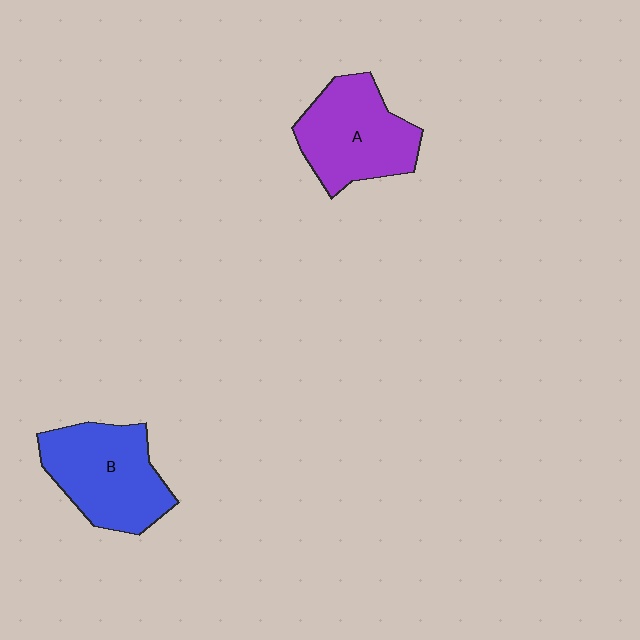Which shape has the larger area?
Shape B (blue).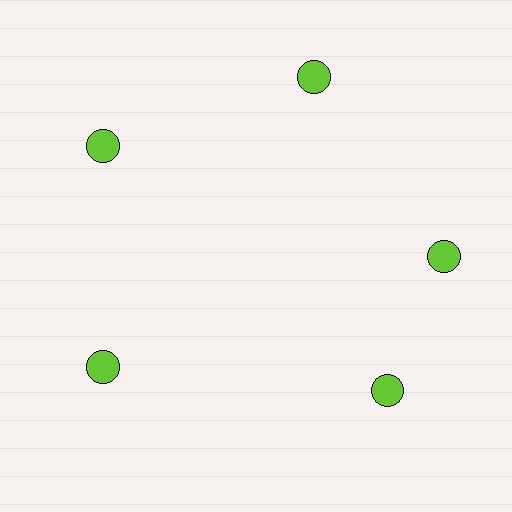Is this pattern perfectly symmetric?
No. The 5 lime circles are arranged in a ring, but one element near the 5 o'clock position is rotated out of alignment along the ring, breaking the 5-fold rotational symmetry.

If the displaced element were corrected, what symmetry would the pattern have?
It would have 5-fold rotational symmetry — the pattern would map onto itself every 72 degrees.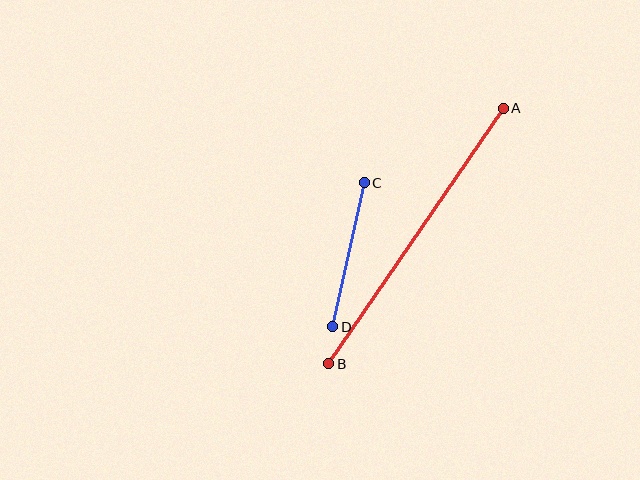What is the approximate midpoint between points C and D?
The midpoint is at approximately (348, 255) pixels.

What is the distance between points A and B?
The distance is approximately 310 pixels.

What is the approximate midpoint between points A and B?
The midpoint is at approximately (416, 236) pixels.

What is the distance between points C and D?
The distance is approximately 147 pixels.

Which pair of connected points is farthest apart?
Points A and B are farthest apart.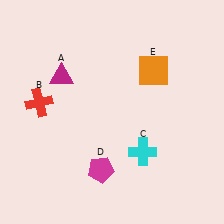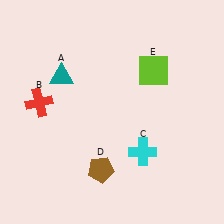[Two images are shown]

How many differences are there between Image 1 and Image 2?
There are 3 differences between the two images.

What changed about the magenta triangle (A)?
In Image 1, A is magenta. In Image 2, it changed to teal.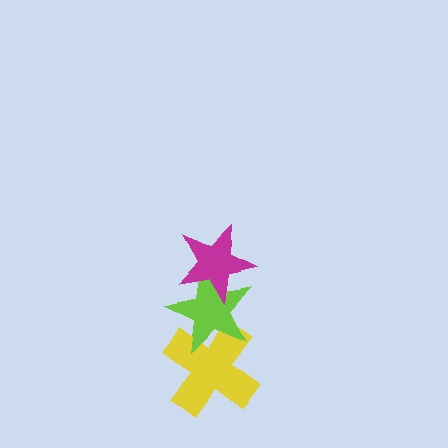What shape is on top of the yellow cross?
The lime star is on top of the yellow cross.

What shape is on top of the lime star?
The magenta star is on top of the lime star.